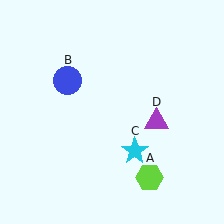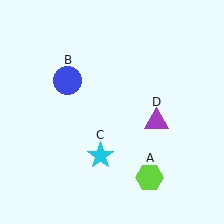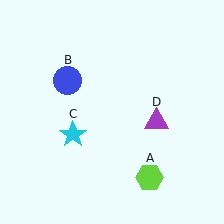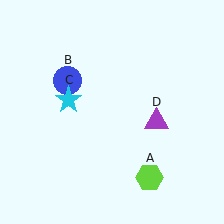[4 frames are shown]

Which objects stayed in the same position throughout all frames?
Lime hexagon (object A) and blue circle (object B) and purple triangle (object D) remained stationary.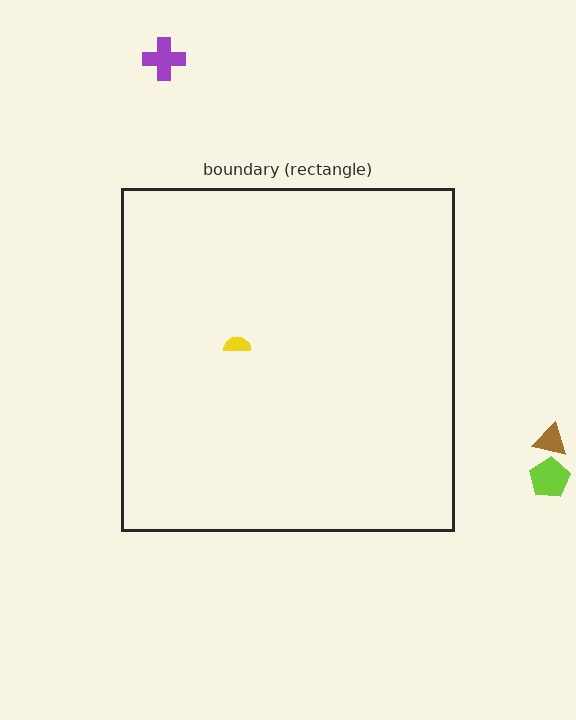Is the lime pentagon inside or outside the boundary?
Outside.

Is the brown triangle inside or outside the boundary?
Outside.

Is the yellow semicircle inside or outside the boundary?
Inside.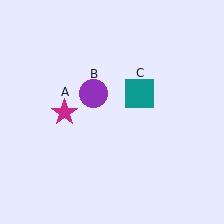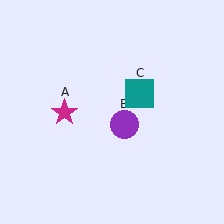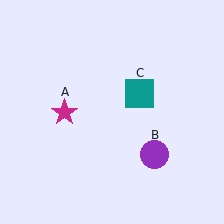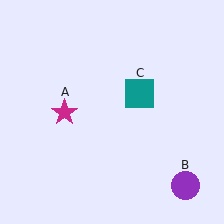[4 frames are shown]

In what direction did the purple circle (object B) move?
The purple circle (object B) moved down and to the right.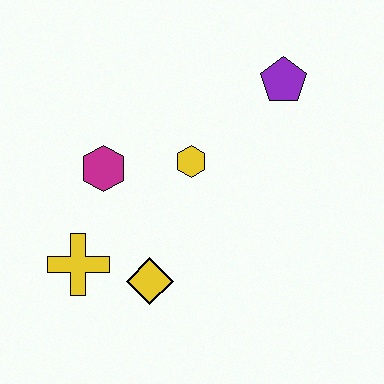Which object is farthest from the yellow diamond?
The purple pentagon is farthest from the yellow diamond.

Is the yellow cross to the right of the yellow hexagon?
No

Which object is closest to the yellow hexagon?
The magenta hexagon is closest to the yellow hexagon.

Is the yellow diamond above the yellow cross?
No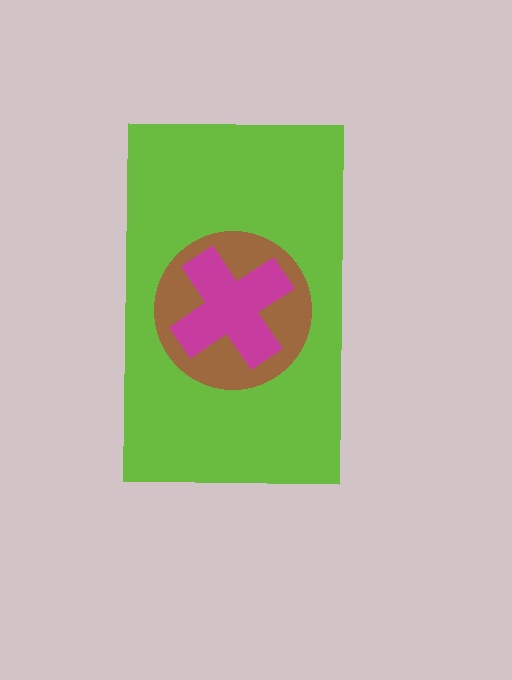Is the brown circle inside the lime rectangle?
Yes.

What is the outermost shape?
The lime rectangle.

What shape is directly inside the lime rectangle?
The brown circle.